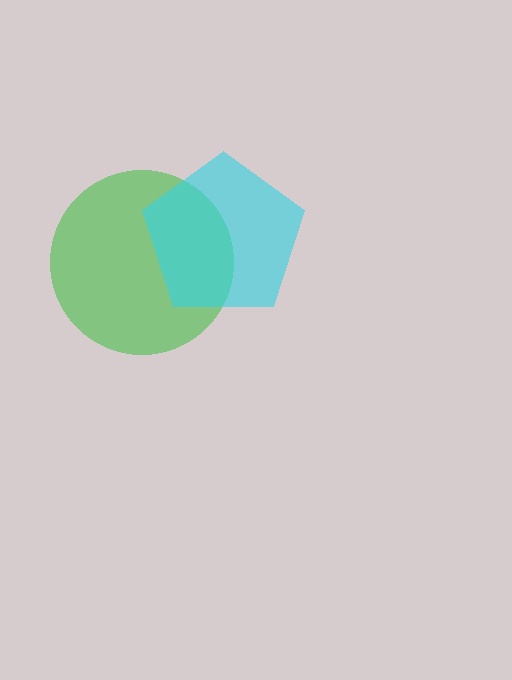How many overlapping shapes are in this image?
There are 2 overlapping shapes in the image.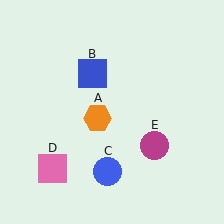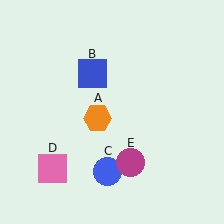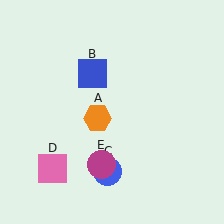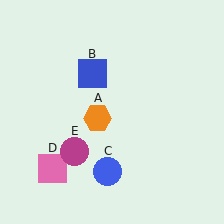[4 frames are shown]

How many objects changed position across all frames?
1 object changed position: magenta circle (object E).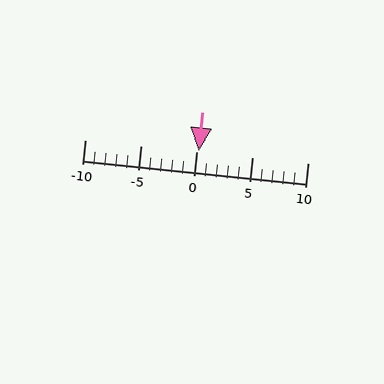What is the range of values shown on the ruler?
The ruler shows values from -10 to 10.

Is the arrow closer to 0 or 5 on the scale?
The arrow is closer to 0.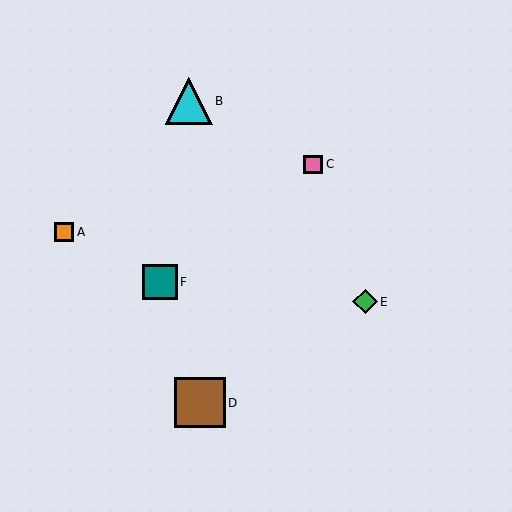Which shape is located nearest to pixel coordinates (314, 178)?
The pink square (labeled C) at (313, 164) is nearest to that location.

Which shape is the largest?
The brown square (labeled D) is the largest.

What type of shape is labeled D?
Shape D is a brown square.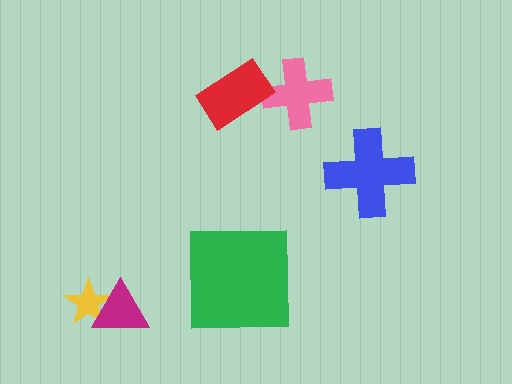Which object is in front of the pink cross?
The red rectangle is in front of the pink cross.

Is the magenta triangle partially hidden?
No, no other shape covers it.